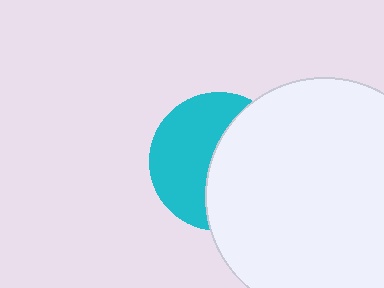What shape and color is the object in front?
The object in front is a white circle.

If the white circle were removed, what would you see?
You would see the complete cyan circle.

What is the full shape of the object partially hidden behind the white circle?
The partially hidden object is a cyan circle.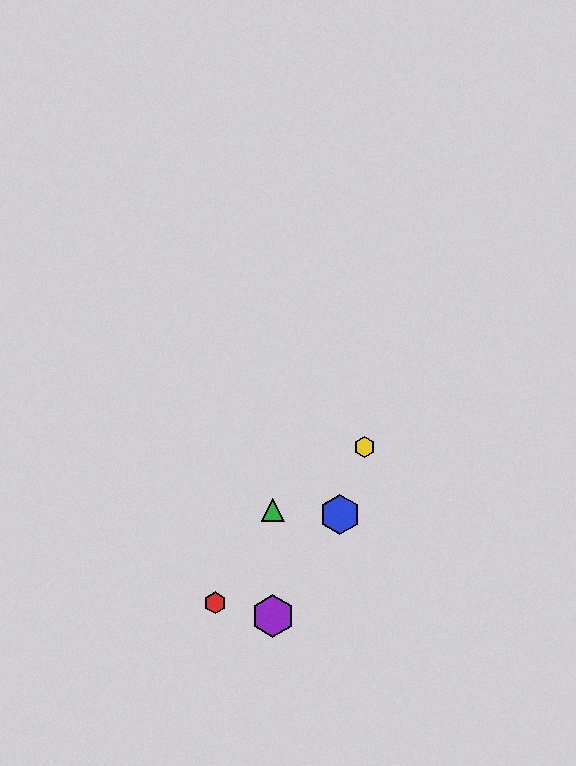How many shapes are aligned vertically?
2 shapes (the green triangle, the purple hexagon) are aligned vertically.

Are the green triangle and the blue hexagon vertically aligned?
No, the green triangle is at x≈273 and the blue hexagon is at x≈340.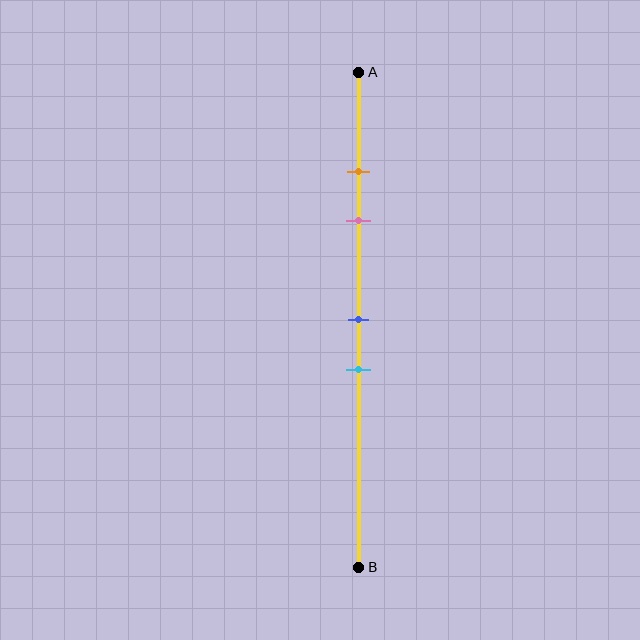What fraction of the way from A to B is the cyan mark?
The cyan mark is approximately 60% (0.6) of the way from A to B.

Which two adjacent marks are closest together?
The orange and pink marks are the closest adjacent pair.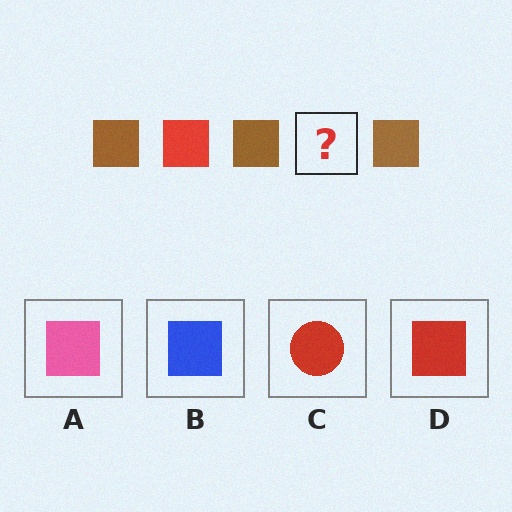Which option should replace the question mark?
Option D.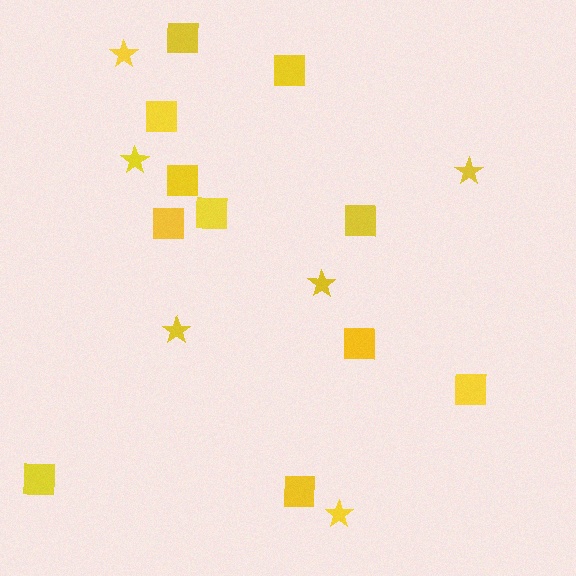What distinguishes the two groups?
There are 2 groups: one group of stars (6) and one group of squares (11).